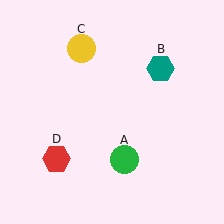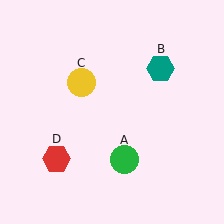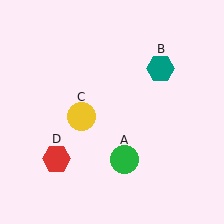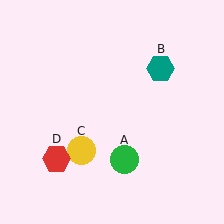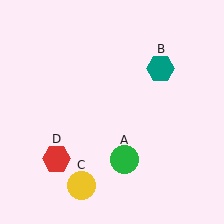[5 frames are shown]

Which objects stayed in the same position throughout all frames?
Green circle (object A) and teal hexagon (object B) and red hexagon (object D) remained stationary.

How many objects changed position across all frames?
1 object changed position: yellow circle (object C).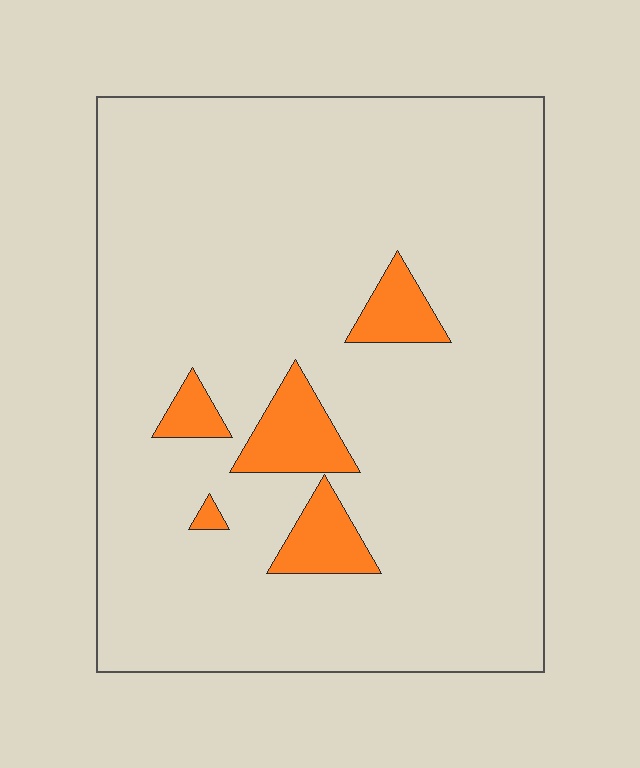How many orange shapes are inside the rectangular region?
5.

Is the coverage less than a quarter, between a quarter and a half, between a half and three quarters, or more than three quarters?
Less than a quarter.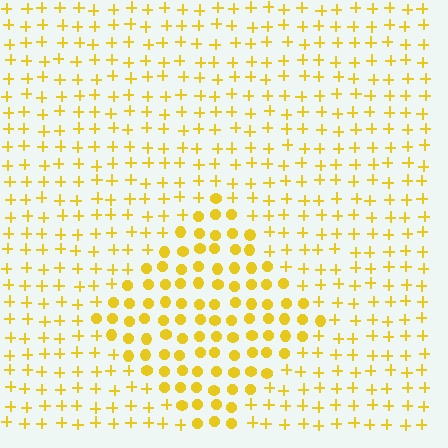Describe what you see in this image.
The image is filled with small yellow elements arranged in a uniform grid. A diamond-shaped region contains circles, while the surrounding area contains plus signs. The boundary is defined purely by the change in element shape.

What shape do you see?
I see a diamond.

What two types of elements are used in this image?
The image uses circles inside the diamond region and plus signs outside it.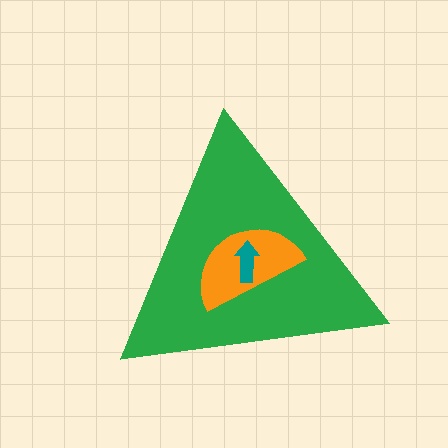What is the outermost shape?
The green triangle.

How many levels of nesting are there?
3.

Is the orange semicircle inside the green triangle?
Yes.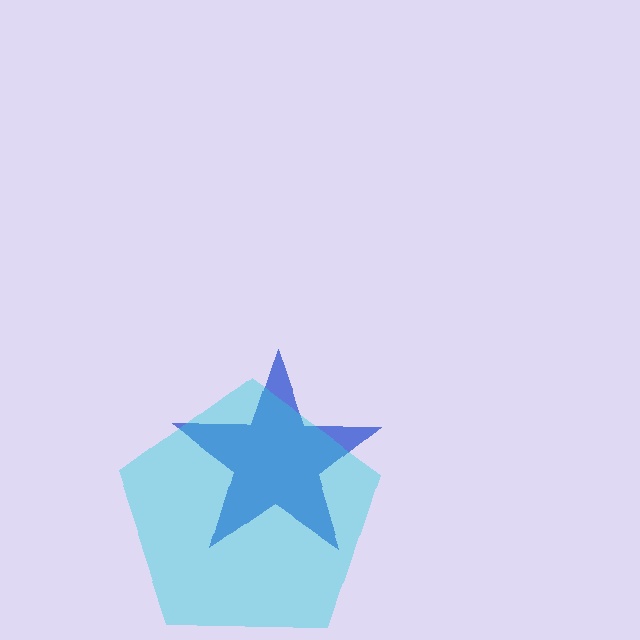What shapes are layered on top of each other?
The layered shapes are: a blue star, a cyan pentagon.